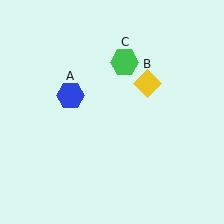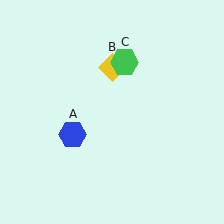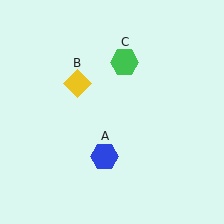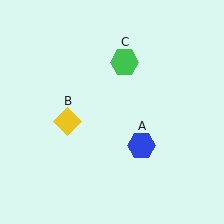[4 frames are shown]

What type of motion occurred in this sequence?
The blue hexagon (object A), yellow diamond (object B) rotated counterclockwise around the center of the scene.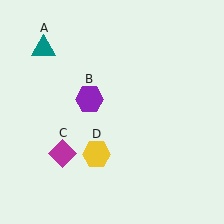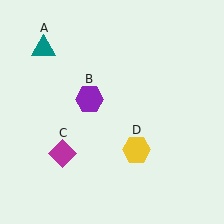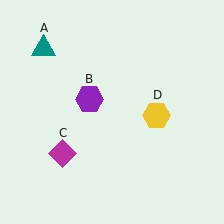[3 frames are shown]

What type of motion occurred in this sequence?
The yellow hexagon (object D) rotated counterclockwise around the center of the scene.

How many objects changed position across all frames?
1 object changed position: yellow hexagon (object D).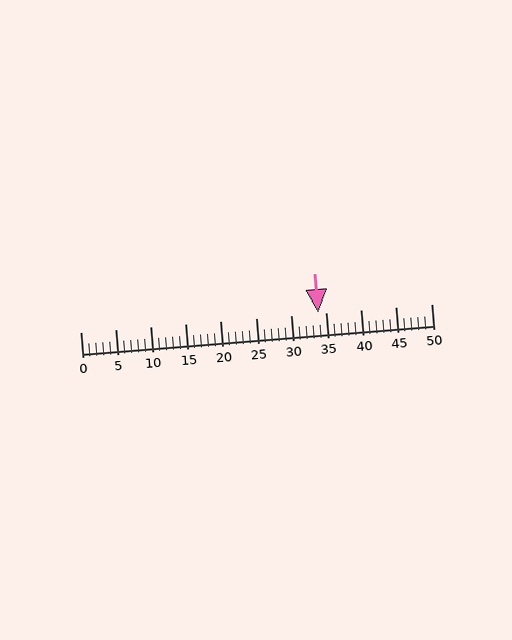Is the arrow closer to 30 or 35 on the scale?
The arrow is closer to 35.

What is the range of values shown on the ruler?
The ruler shows values from 0 to 50.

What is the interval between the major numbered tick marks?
The major tick marks are spaced 5 units apart.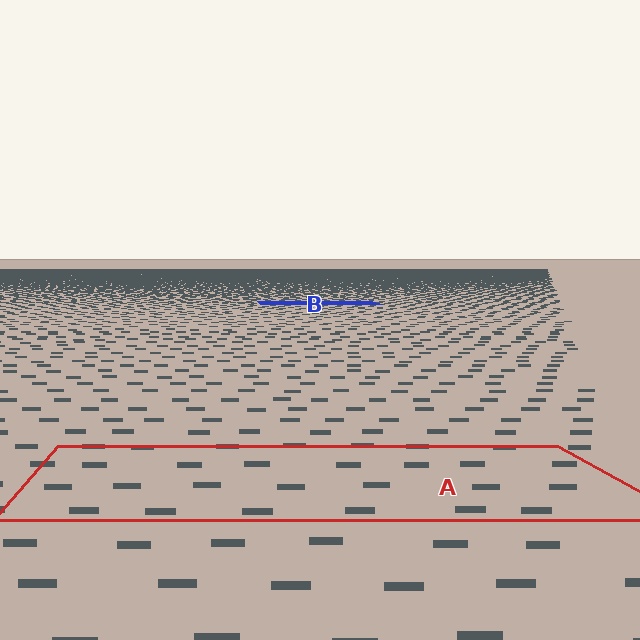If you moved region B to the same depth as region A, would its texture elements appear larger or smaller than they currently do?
They would appear larger. At a closer depth, the same texture elements are projected at a bigger on-screen size.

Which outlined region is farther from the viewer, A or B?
Region B is farther from the viewer — the texture elements inside it appear smaller and more densely packed.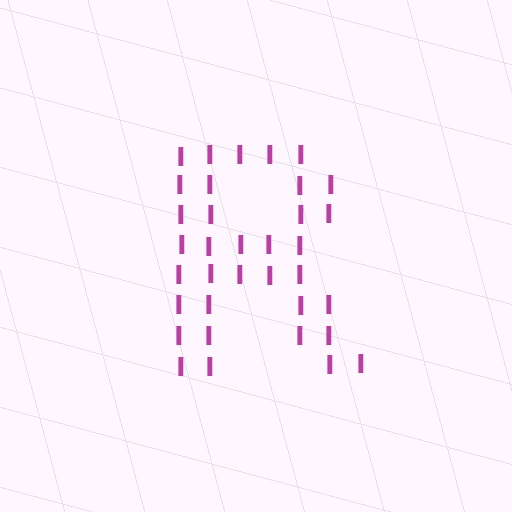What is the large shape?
The large shape is the letter R.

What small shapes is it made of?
It is made of small letter I's.